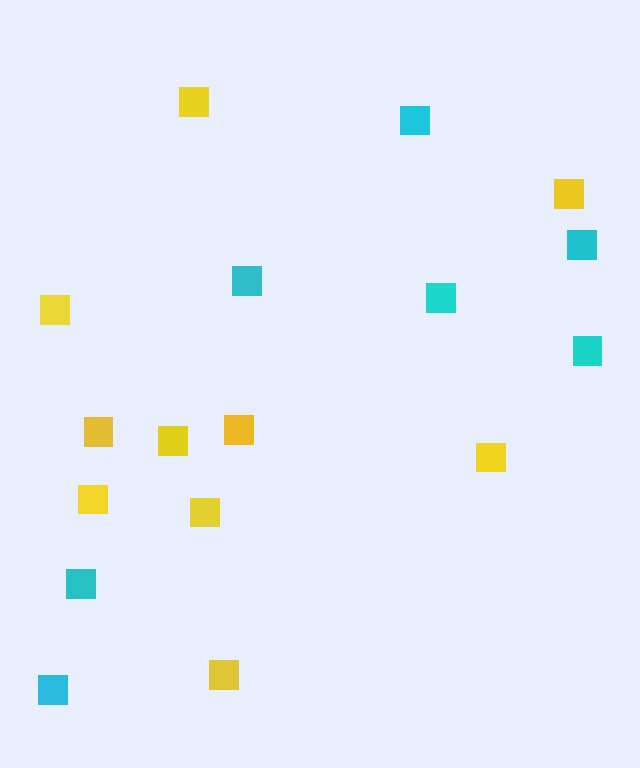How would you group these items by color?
There are 2 groups: one group of cyan squares (7) and one group of yellow squares (10).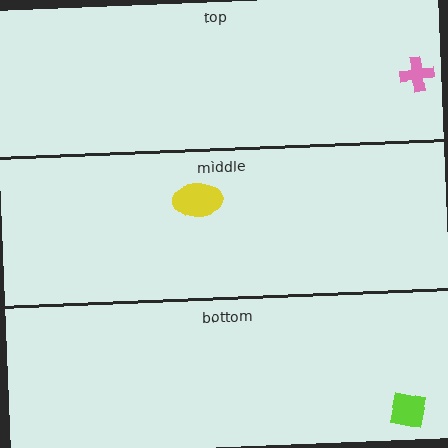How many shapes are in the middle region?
1.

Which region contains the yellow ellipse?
The middle region.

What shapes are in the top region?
The pink cross.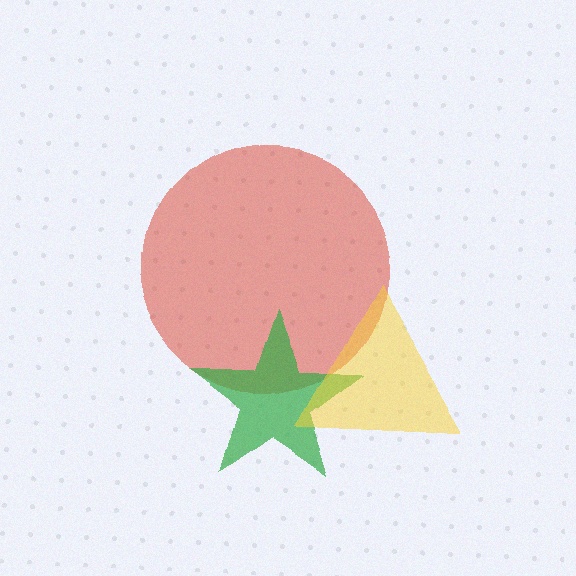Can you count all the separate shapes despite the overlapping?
Yes, there are 3 separate shapes.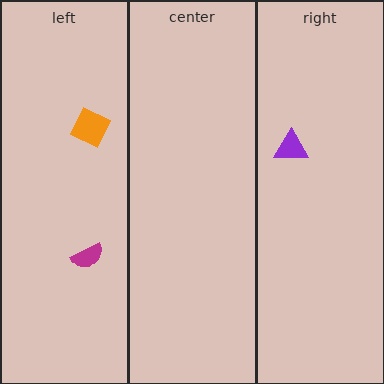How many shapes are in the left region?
2.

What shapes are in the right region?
The purple triangle.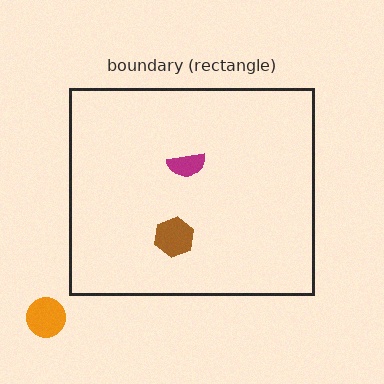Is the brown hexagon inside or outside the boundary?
Inside.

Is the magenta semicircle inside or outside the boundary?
Inside.